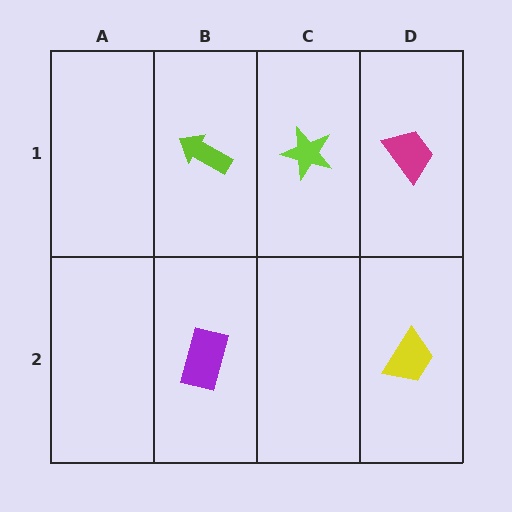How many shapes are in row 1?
3 shapes.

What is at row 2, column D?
A yellow trapezoid.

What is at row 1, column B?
A lime arrow.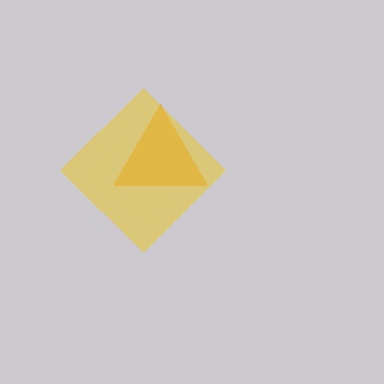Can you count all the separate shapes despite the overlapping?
Yes, there are 2 separate shapes.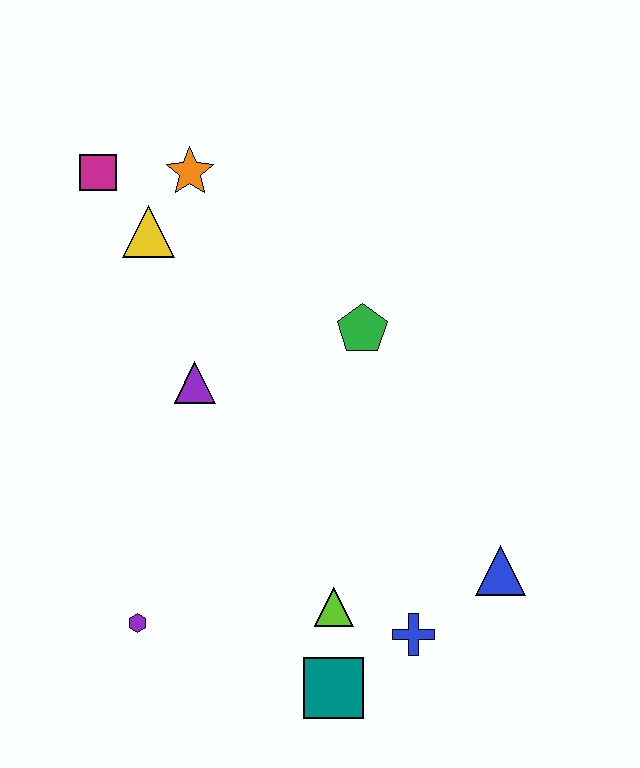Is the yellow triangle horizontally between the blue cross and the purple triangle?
No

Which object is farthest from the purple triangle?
The blue triangle is farthest from the purple triangle.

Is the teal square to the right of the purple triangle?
Yes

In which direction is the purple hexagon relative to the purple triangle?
The purple hexagon is below the purple triangle.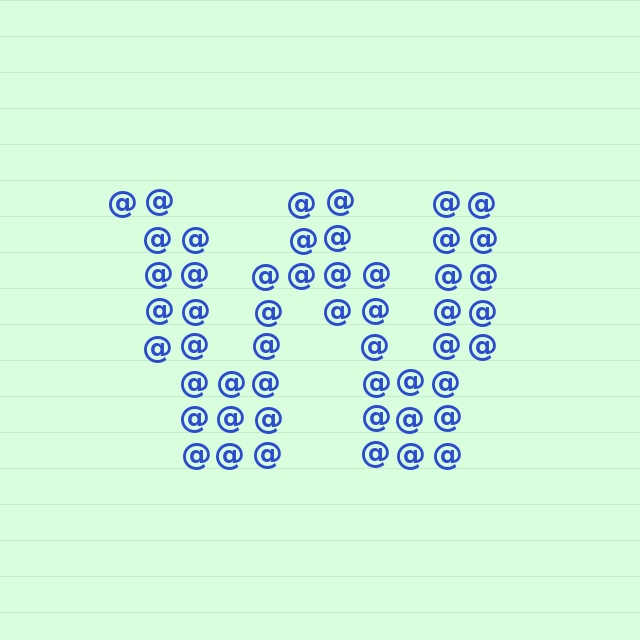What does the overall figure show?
The overall figure shows the letter W.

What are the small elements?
The small elements are at signs.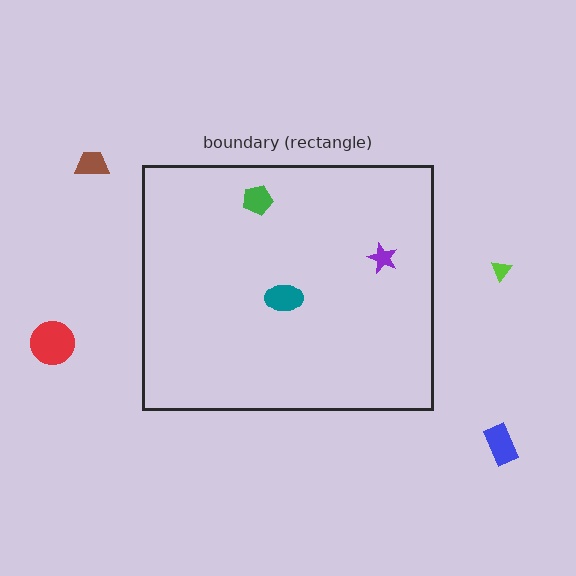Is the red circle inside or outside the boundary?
Outside.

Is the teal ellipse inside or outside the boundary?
Inside.